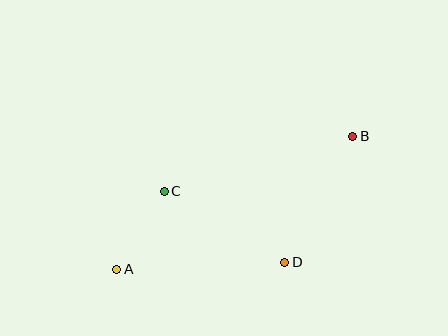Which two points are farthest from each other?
Points A and B are farthest from each other.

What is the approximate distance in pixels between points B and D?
The distance between B and D is approximately 143 pixels.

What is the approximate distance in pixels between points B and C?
The distance between B and C is approximately 197 pixels.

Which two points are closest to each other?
Points A and C are closest to each other.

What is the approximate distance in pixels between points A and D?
The distance between A and D is approximately 168 pixels.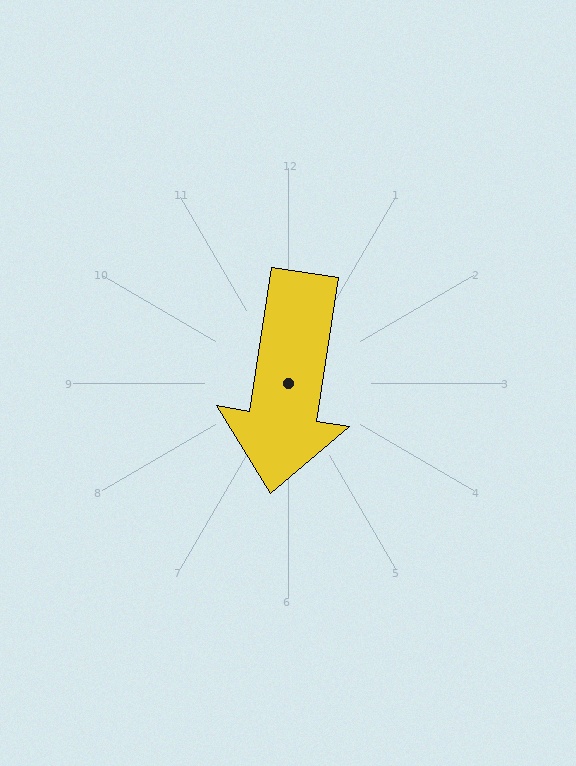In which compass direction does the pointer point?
South.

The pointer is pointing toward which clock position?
Roughly 6 o'clock.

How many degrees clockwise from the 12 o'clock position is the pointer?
Approximately 189 degrees.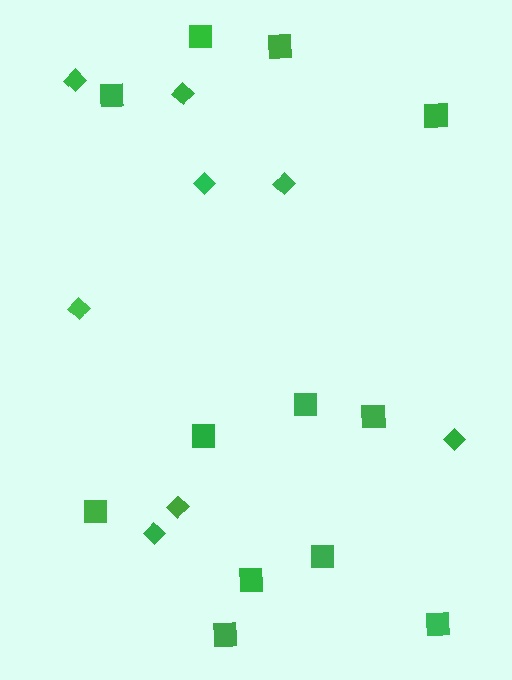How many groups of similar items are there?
There are 2 groups: one group of squares (12) and one group of diamonds (8).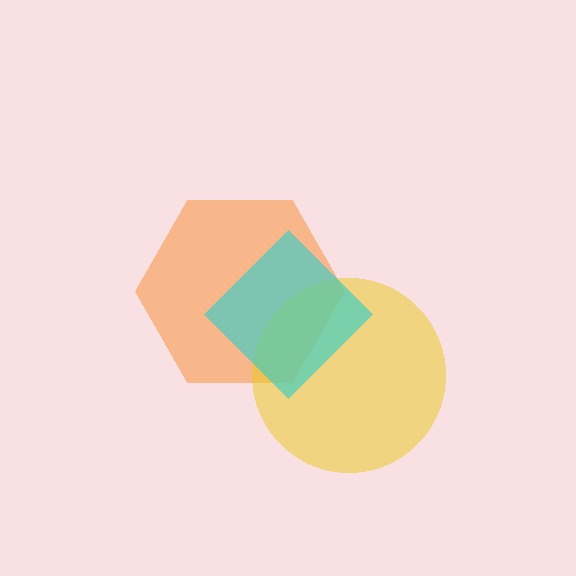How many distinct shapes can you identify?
There are 3 distinct shapes: an orange hexagon, a yellow circle, a cyan diamond.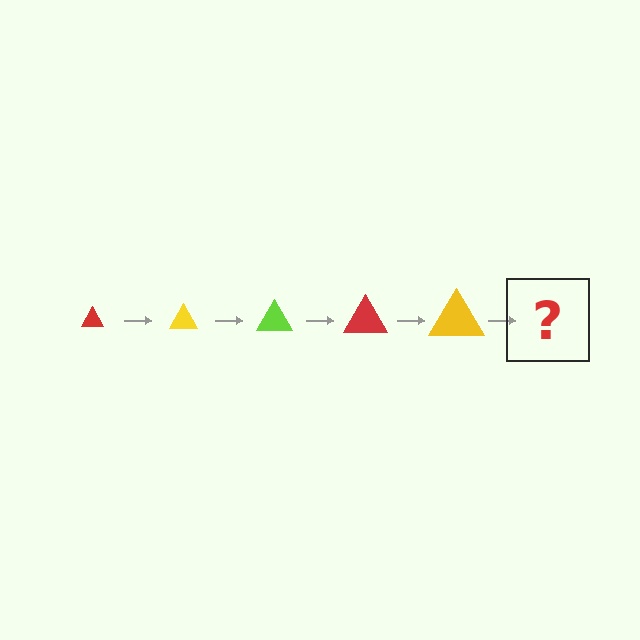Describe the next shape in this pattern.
It should be a lime triangle, larger than the previous one.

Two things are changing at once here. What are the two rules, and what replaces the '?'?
The two rules are that the triangle grows larger each step and the color cycles through red, yellow, and lime. The '?' should be a lime triangle, larger than the previous one.